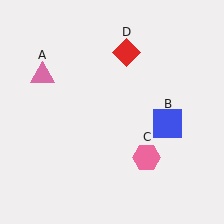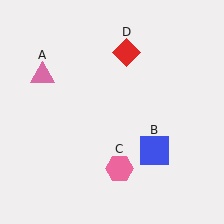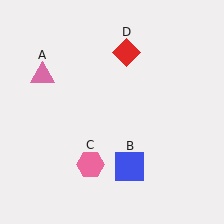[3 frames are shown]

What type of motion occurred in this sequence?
The blue square (object B), pink hexagon (object C) rotated clockwise around the center of the scene.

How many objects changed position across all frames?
2 objects changed position: blue square (object B), pink hexagon (object C).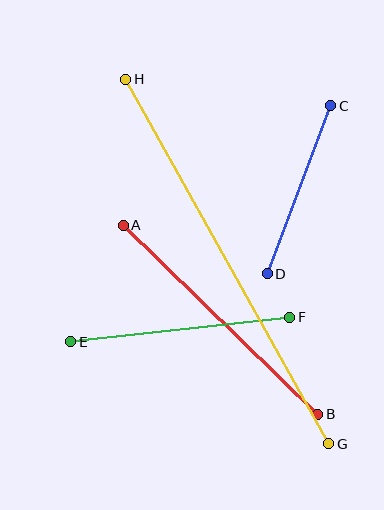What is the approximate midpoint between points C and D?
The midpoint is at approximately (299, 190) pixels.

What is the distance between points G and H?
The distance is approximately 417 pixels.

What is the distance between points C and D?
The distance is approximately 180 pixels.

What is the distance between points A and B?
The distance is approximately 271 pixels.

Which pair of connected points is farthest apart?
Points G and H are farthest apart.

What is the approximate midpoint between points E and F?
The midpoint is at approximately (180, 329) pixels.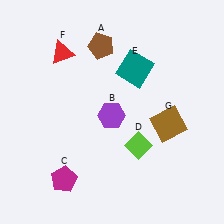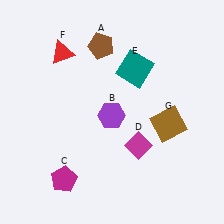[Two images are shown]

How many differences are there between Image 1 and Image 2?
There is 1 difference between the two images.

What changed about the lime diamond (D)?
In Image 1, D is lime. In Image 2, it changed to magenta.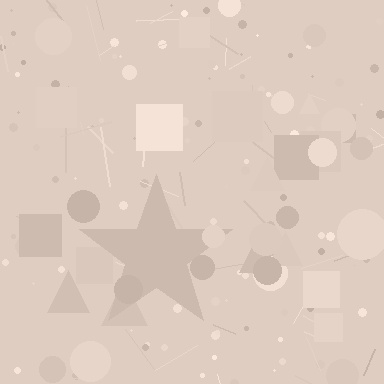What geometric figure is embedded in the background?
A star is embedded in the background.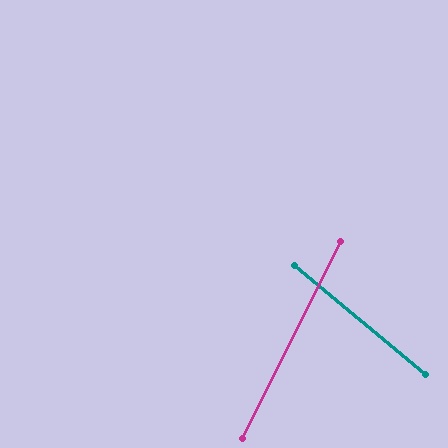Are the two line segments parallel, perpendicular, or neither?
Neither parallel nor perpendicular — they differ by about 76°.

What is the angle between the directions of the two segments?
Approximately 76 degrees.